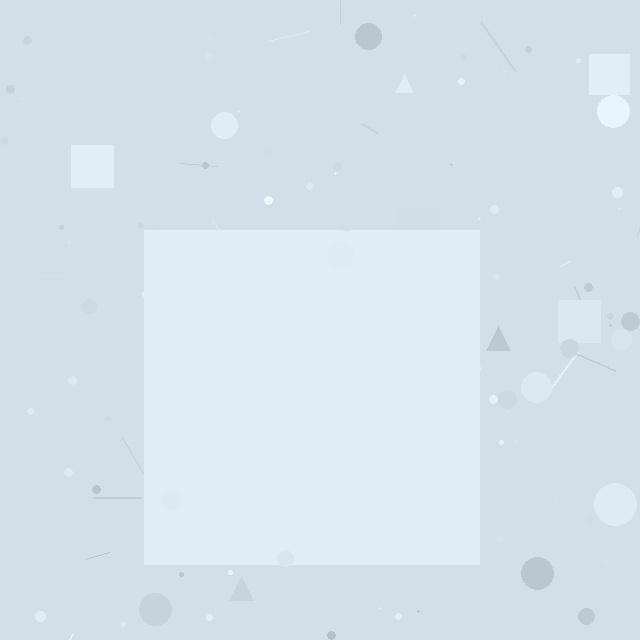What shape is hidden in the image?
A square is hidden in the image.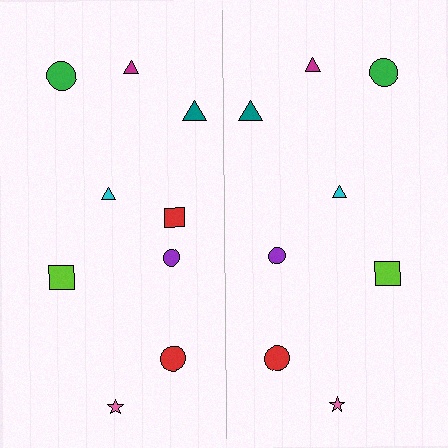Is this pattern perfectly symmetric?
No, the pattern is not perfectly symmetric. A red square is missing from the right side.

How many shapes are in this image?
There are 17 shapes in this image.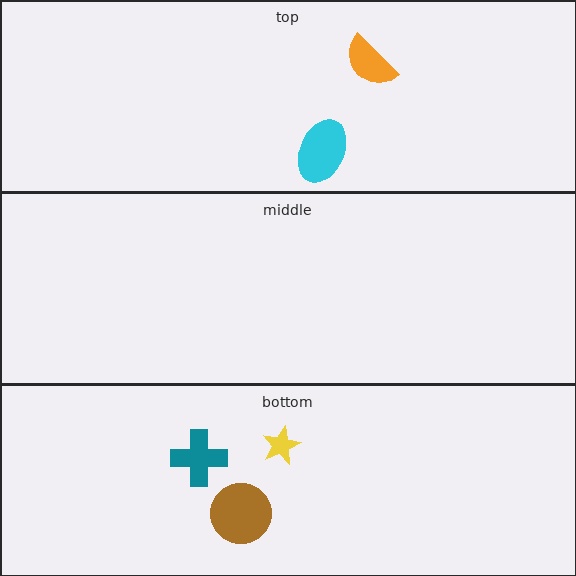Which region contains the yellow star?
The bottom region.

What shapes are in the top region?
The cyan ellipse, the orange semicircle.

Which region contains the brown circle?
The bottom region.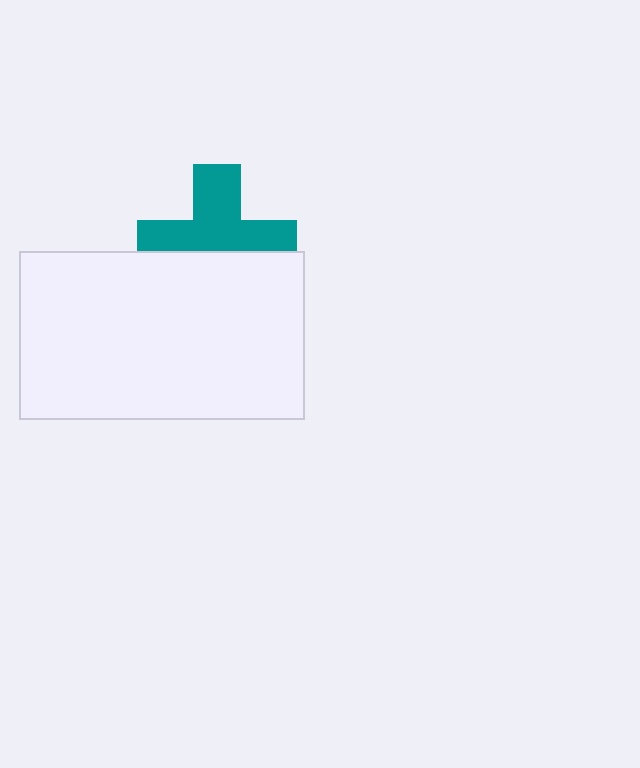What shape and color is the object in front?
The object in front is a white rectangle.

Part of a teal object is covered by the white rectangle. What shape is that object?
It is a cross.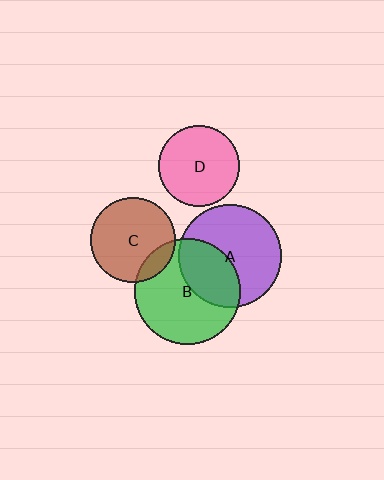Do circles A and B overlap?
Yes.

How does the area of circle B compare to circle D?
Approximately 1.7 times.